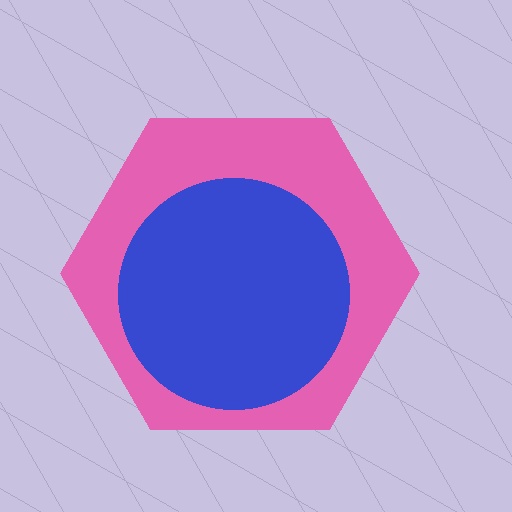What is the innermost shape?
The blue circle.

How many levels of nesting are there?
2.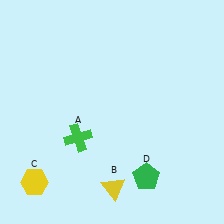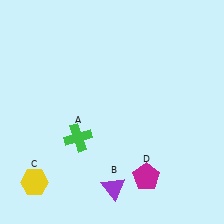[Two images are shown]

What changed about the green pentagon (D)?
In Image 1, D is green. In Image 2, it changed to magenta.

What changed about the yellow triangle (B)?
In Image 1, B is yellow. In Image 2, it changed to purple.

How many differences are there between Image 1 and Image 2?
There are 2 differences between the two images.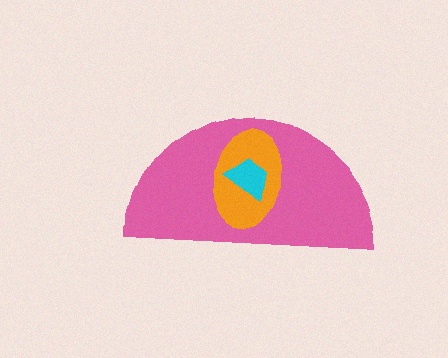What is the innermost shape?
The cyan trapezoid.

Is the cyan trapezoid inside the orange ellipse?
Yes.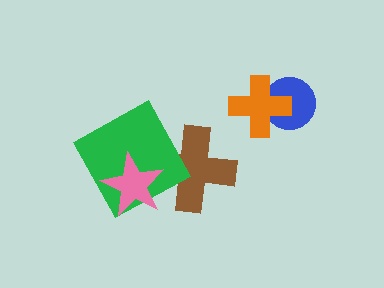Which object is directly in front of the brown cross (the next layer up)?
The green square is directly in front of the brown cross.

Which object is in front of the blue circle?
The orange cross is in front of the blue circle.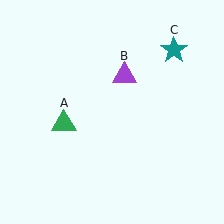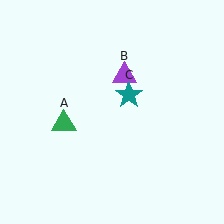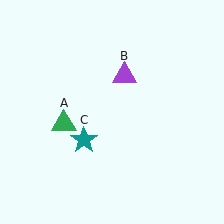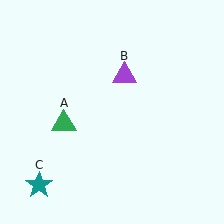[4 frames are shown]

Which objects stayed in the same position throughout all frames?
Green triangle (object A) and purple triangle (object B) remained stationary.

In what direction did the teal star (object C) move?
The teal star (object C) moved down and to the left.